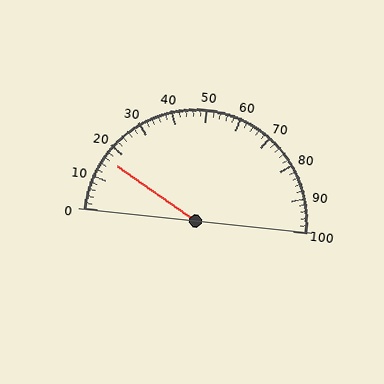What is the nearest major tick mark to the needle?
The nearest major tick mark is 20.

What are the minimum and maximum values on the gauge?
The gauge ranges from 0 to 100.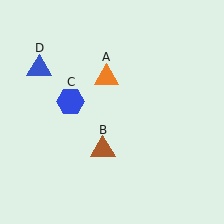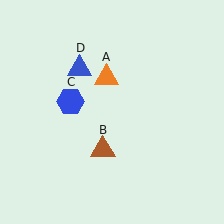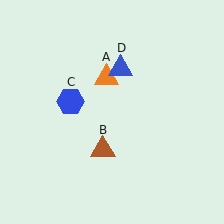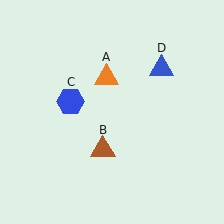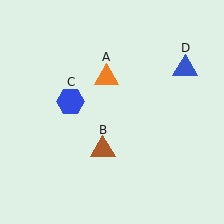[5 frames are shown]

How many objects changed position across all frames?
1 object changed position: blue triangle (object D).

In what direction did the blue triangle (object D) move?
The blue triangle (object D) moved right.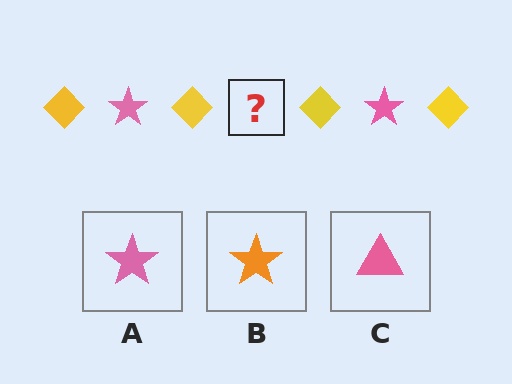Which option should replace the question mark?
Option A.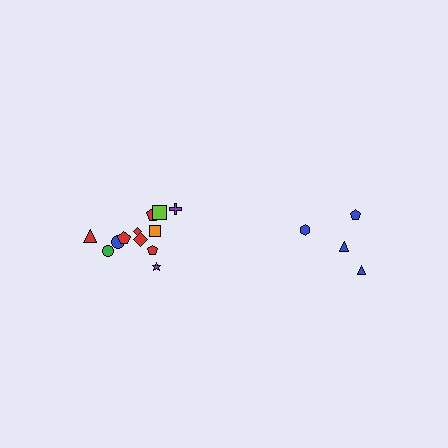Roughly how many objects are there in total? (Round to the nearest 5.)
Roughly 15 objects in total.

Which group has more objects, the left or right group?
The left group.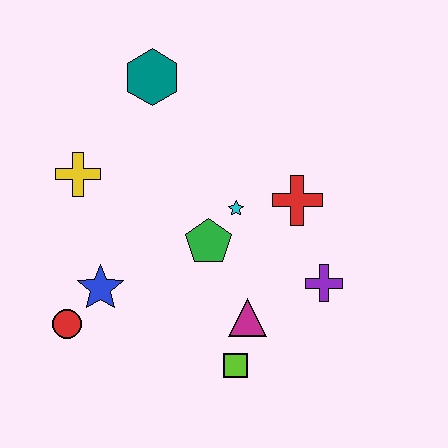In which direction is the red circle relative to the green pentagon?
The red circle is to the left of the green pentagon.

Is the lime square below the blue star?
Yes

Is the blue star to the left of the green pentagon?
Yes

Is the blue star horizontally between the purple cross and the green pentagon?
No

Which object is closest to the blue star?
The red circle is closest to the blue star.